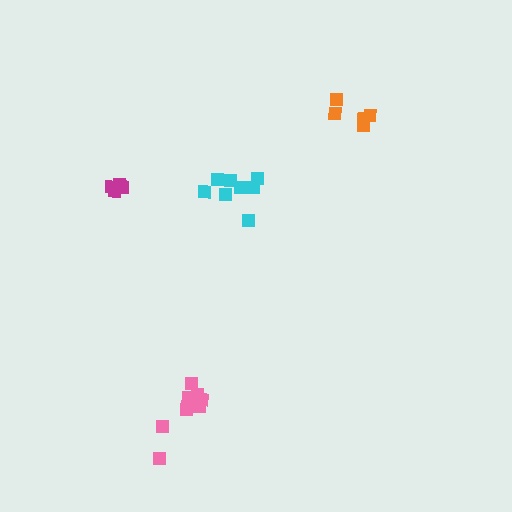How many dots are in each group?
Group 1: 8 dots, Group 2: 8 dots, Group 3: 5 dots, Group 4: 5 dots (26 total).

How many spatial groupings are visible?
There are 4 spatial groupings.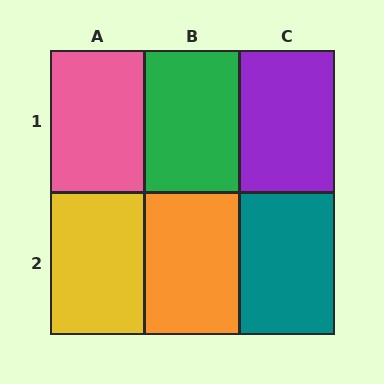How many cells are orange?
1 cell is orange.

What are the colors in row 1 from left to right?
Pink, green, purple.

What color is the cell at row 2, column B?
Orange.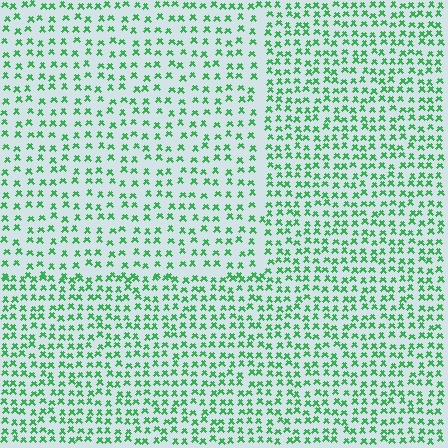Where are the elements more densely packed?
The elements are more densely packed outside the rectangle boundary.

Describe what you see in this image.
The image contains small green elements arranged at two different densities. A rectangle-shaped region is visible where the elements are less densely packed than the surrounding area.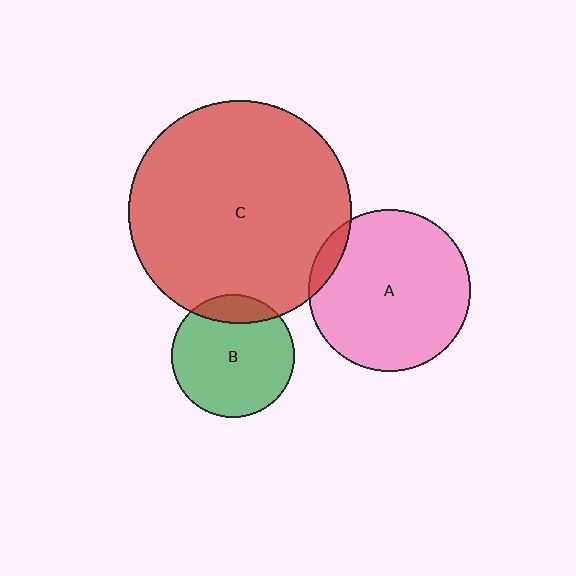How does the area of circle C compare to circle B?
Approximately 3.3 times.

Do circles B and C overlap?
Yes.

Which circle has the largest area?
Circle C (red).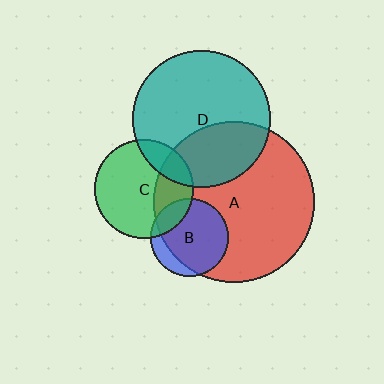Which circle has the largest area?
Circle A (red).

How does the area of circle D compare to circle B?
Approximately 3.1 times.